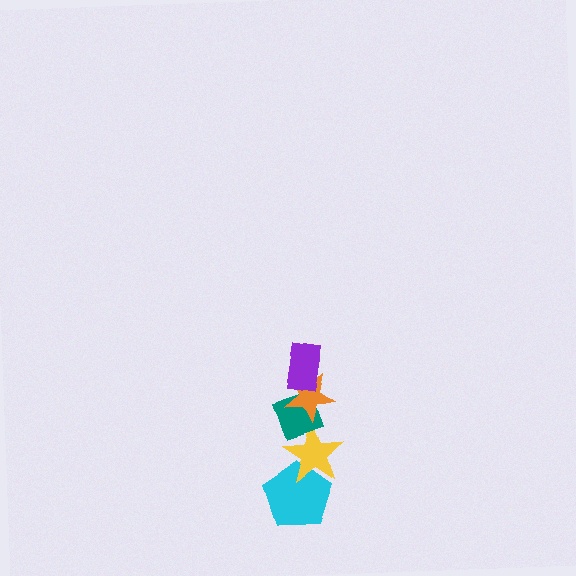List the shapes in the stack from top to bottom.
From top to bottom: the purple rectangle, the orange star, the teal diamond, the yellow star, the cyan pentagon.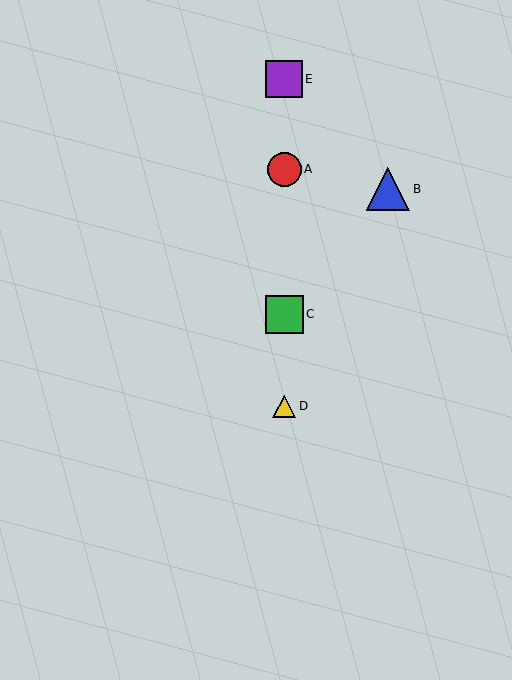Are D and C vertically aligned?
Yes, both are at x≈284.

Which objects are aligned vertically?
Objects A, C, D, E are aligned vertically.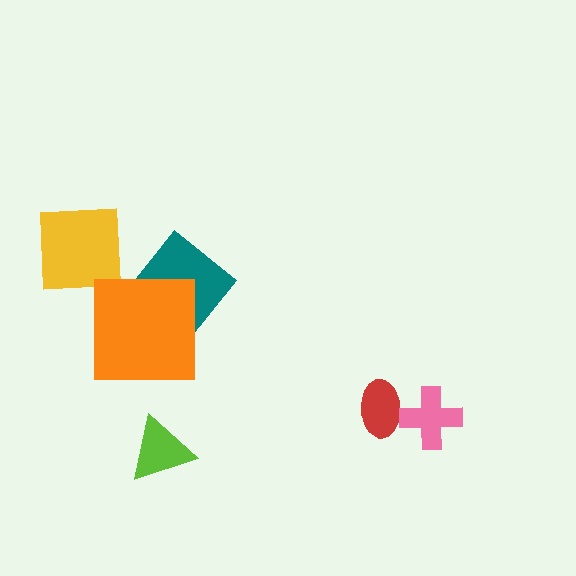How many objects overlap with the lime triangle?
0 objects overlap with the lime triangle.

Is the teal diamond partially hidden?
Yes, it is partially covered by another shape.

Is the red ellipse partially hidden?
Yes, it is partially covered by another shape.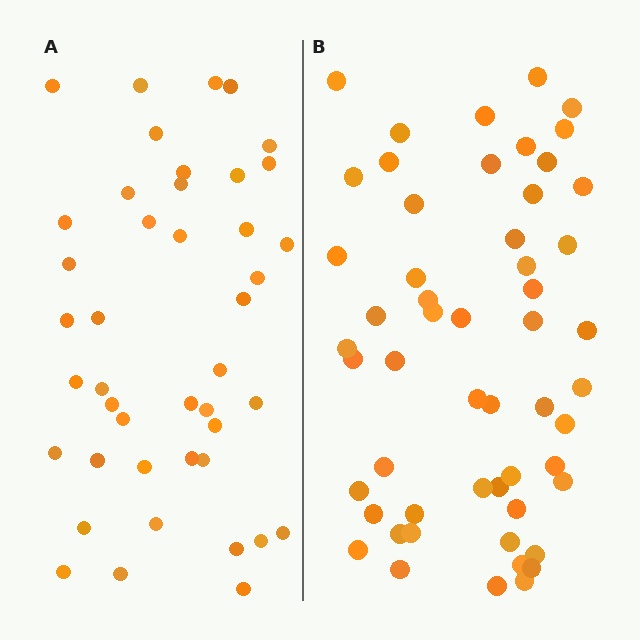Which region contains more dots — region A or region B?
Region B (the right region) has more dots.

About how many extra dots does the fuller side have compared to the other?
Region B has roughly 12 or so more dots than region A.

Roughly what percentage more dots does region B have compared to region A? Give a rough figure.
About 25% more.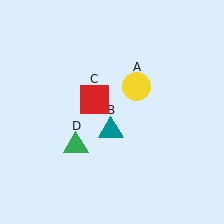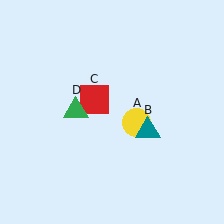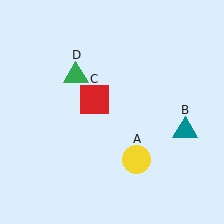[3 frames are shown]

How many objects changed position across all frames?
3 objects changed position: yellow circle (object A), teal triangle (object B), green triangle (object D).